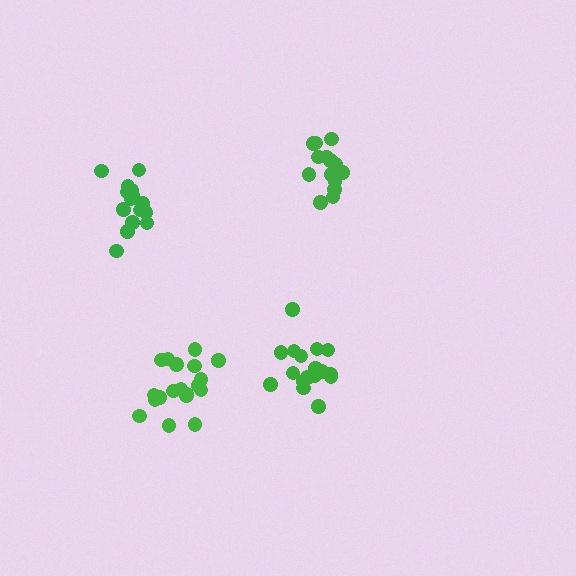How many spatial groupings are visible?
There are 4 spatial groupings.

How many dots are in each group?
Group 1: 19 dots, Group 2: 17 dots, Group 3: 14 dots, Group 4: 15 dots (65 total).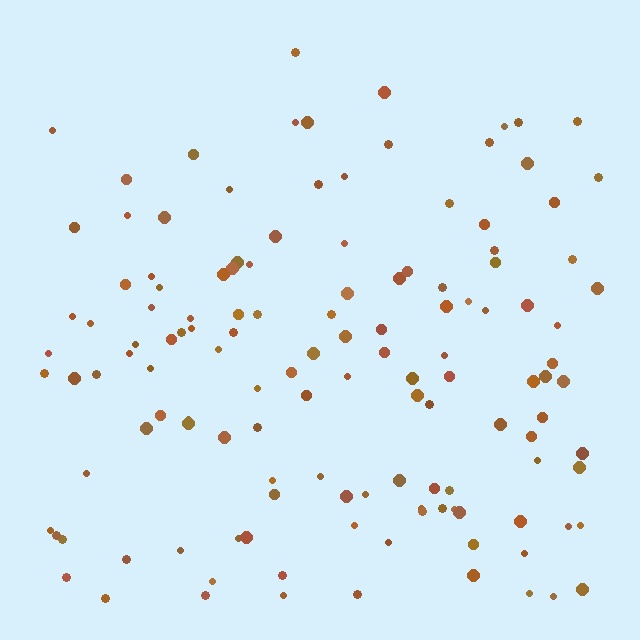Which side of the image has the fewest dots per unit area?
The top.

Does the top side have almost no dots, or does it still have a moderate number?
Still a moderate number, just noticeably fewer than the bottom.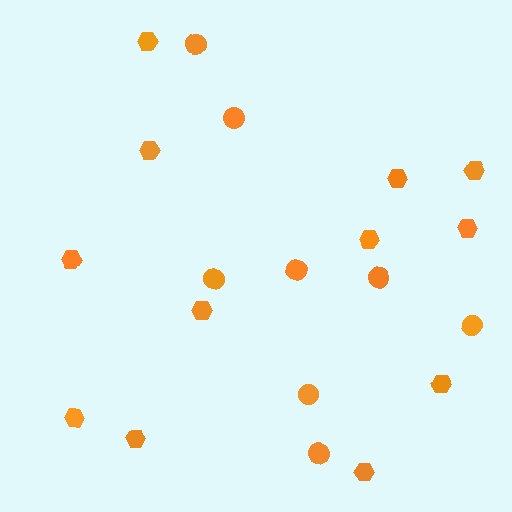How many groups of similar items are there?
There are 2 groups: one group of hexagons (12) and one group of circles (8).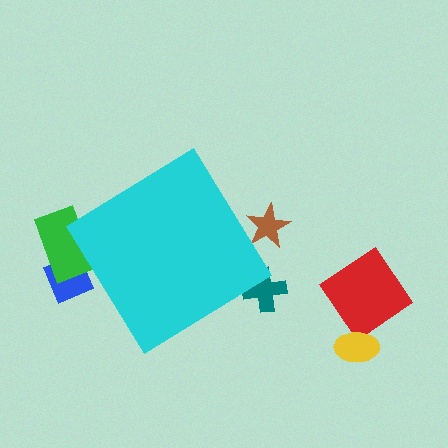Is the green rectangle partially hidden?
Yes, the green rectangle is partially hidden behind the cyan diamond.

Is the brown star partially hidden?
Yes, the brown star is partially hidden behind the cyan diamond.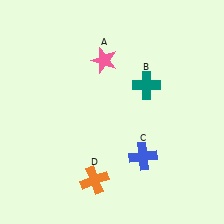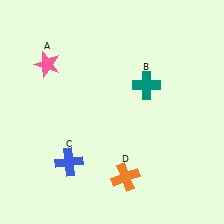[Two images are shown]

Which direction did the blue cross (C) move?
The blue cross (C) moved left.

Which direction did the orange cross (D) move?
The orange cross (D) moved right.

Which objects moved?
The objects that moved are: the pink star (A), the blue cross (C), the orange cross (D).